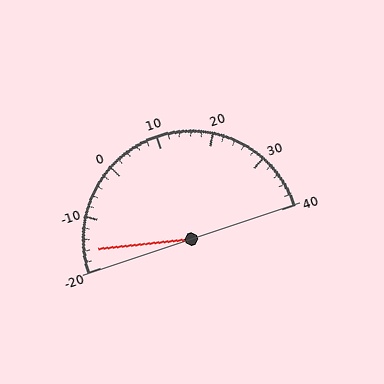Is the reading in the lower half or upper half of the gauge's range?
The reading is in the lower half of the range (-20 to 40).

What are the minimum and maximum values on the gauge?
The gauge ranges from -20 to 40.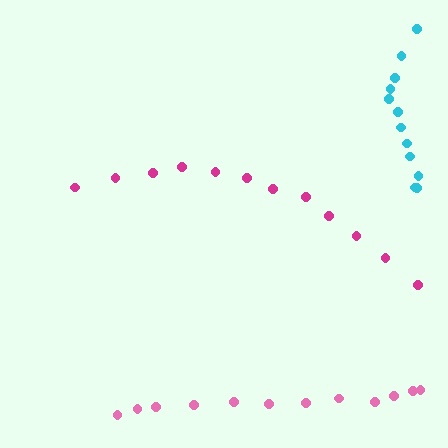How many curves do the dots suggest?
There are 3 distinct paths.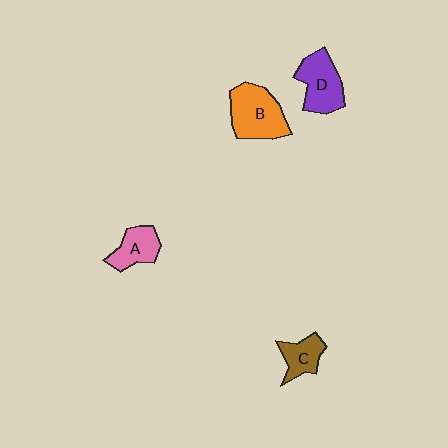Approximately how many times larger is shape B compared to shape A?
Approximately 1.6 times.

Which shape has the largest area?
Shape B (orange).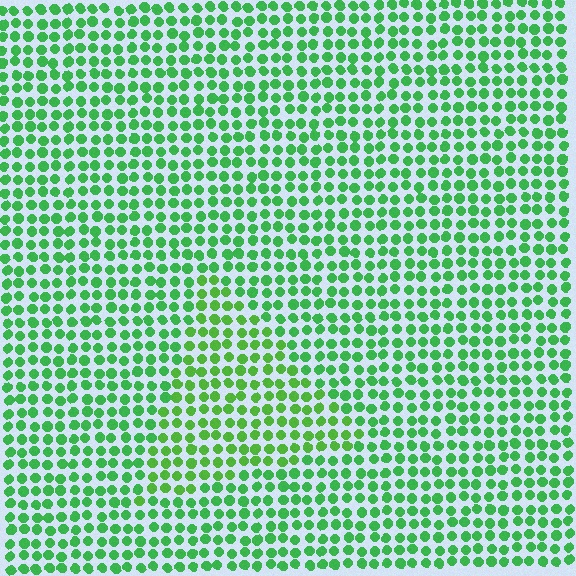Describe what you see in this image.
The image is filled with small green elements in a uniform arrangement. A triangle-shaped region is visible where the elements are tinted to a slightly different hue, forming a subtle color boundary.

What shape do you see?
I see a triangle.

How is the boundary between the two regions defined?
The boundary is defined purely by a slight shift in hue (about 20 degrees). Spacing, size, and orientation are identical on both sides.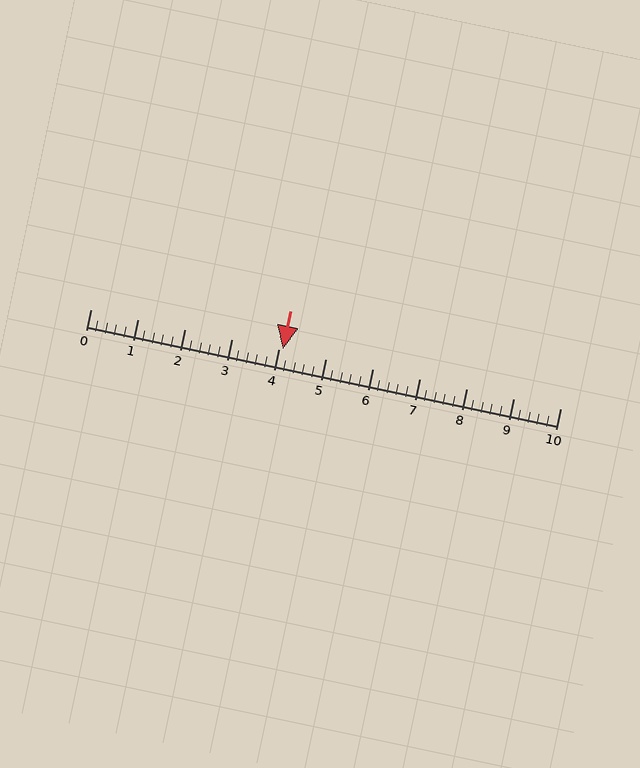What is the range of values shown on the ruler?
The ruler shows values from 0 to 10.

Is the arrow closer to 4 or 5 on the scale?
The arrow is closer to 4.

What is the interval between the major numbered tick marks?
The major tick marks are spaced 1 units apart.